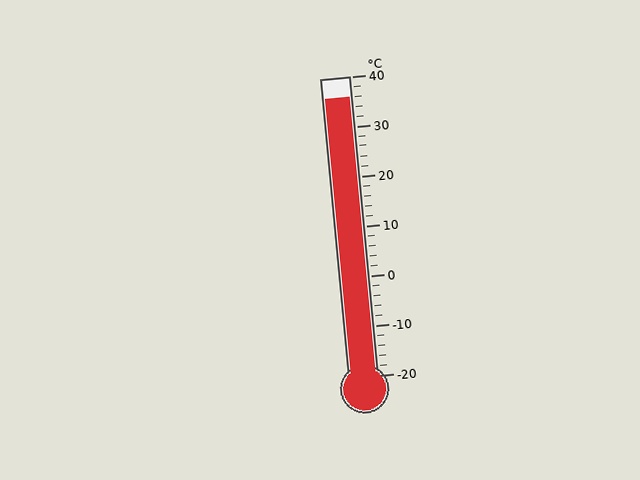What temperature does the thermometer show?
The thermometer shows approximately 36°C.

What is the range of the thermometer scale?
The thermometer scale ranges from -20°C to 40°C.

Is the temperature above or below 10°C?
The temperature is above 10°C.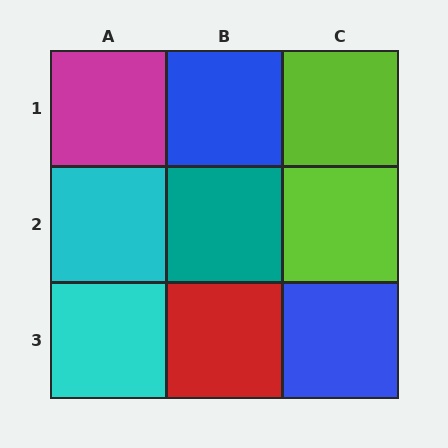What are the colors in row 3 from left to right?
Cyan, red, blue.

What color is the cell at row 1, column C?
Lime.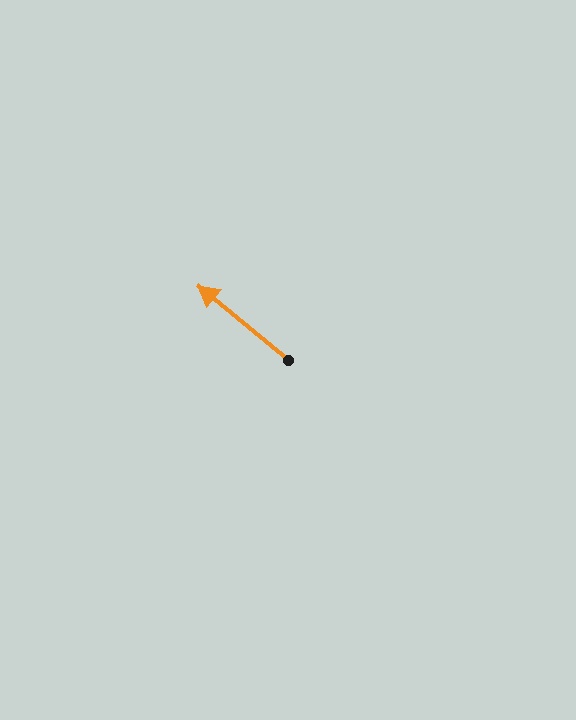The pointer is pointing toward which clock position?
Roughly 10 o'clock.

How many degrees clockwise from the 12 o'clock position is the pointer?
Approximately 310 degrees.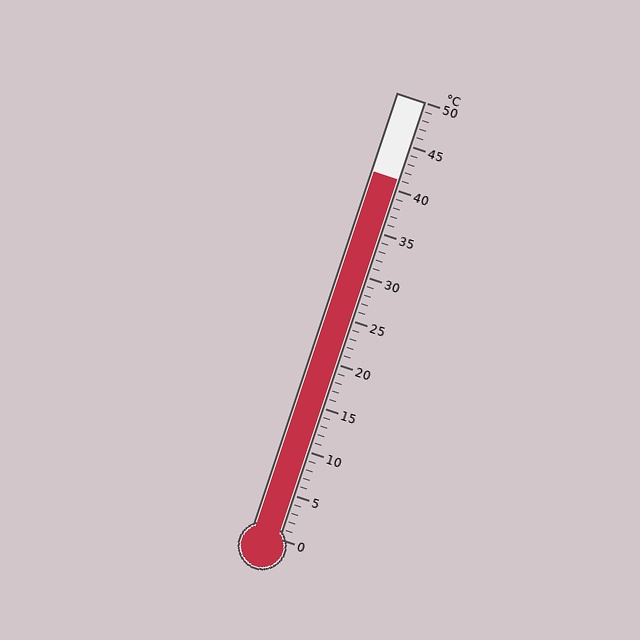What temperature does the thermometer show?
The thermometer shows approximately 41°C.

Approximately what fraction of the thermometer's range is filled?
The thermometer is filled to approximately 80% of its range.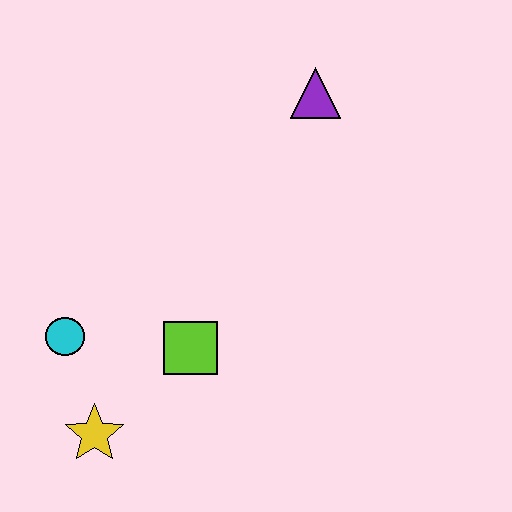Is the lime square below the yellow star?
No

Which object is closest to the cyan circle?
The yellow star is closest to the cyan circle.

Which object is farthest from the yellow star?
The purple triangle is farthest from the yellow star.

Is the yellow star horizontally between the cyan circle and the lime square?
Yes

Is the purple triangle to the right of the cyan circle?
Yes